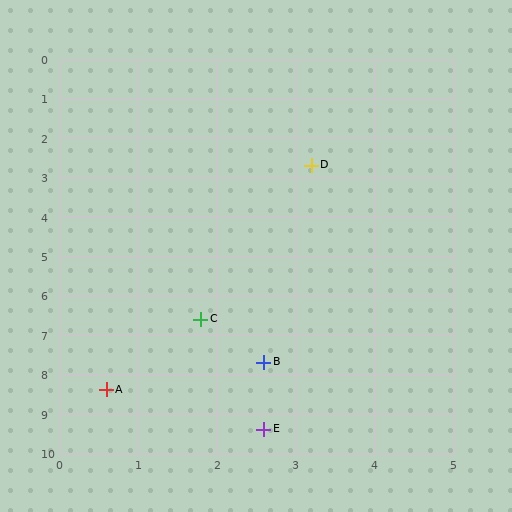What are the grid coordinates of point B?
Point B is at approximately (2.6, 7.7).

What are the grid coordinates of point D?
Point D is at approximately (3.2, 2.7).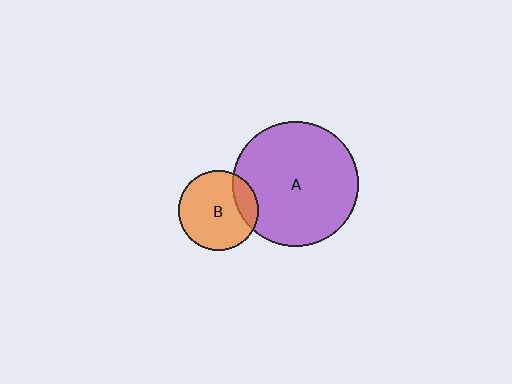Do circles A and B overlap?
Yes.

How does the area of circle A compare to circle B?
Approximately 2.5 times.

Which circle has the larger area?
Circle A (purple).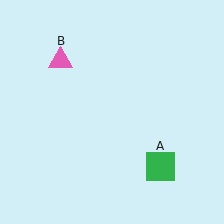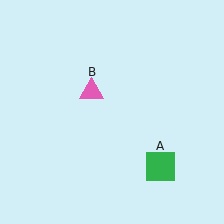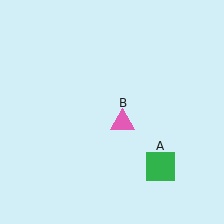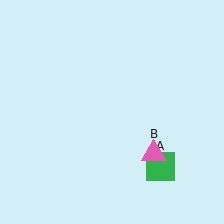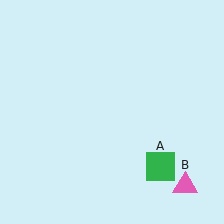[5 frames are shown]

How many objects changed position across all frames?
1 object changed position: pink triangle (object B).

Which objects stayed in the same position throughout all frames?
Green square (object A) remained stationary.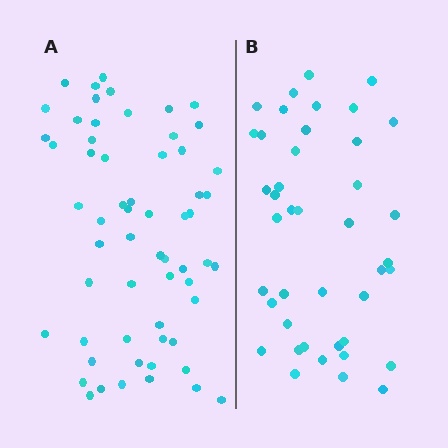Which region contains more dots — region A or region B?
Region A (the left region) has more dots.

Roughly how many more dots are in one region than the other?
Region A has approximately 20 more dots than region B.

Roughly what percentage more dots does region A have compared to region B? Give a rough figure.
About 45% more.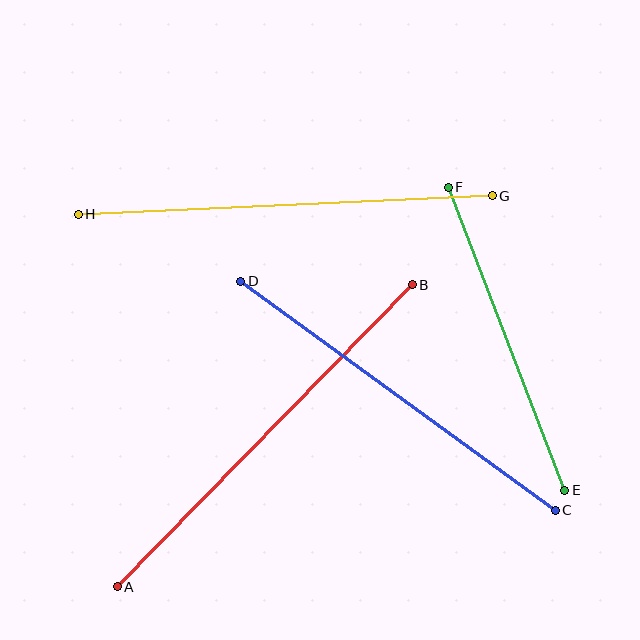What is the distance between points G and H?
The distance is approximately 414 pixels.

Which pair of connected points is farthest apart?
Points A and B are farthest apart.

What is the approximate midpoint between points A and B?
The midpoint is at approximately (265, 436) pixels.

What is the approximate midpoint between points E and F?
The midpoint is at approximately (506, 339) pixels.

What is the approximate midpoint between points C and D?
The midpoint is at approximately (398, 396) pixels.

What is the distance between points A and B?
The distance is approximately 423 pixels.